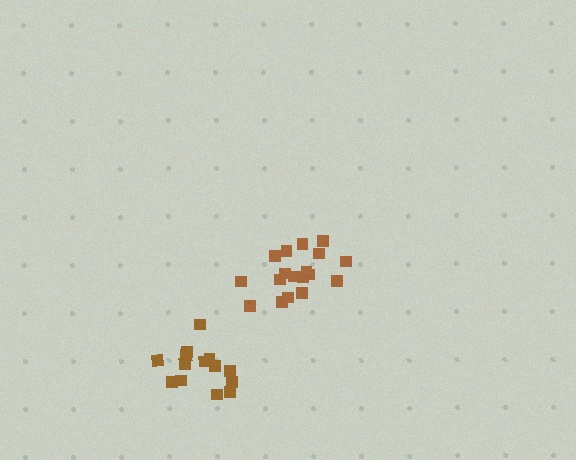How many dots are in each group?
Group 1: 14 dots, Group 2: 18 dots (32 total).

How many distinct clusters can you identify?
There are 2 distinct clusters.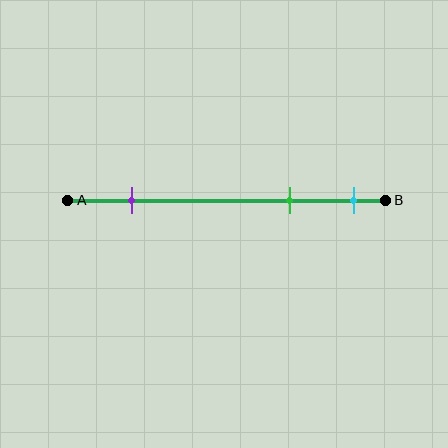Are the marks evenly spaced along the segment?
No, the marks are not evenly spaced.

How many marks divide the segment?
There are 3 marks dividing the segment.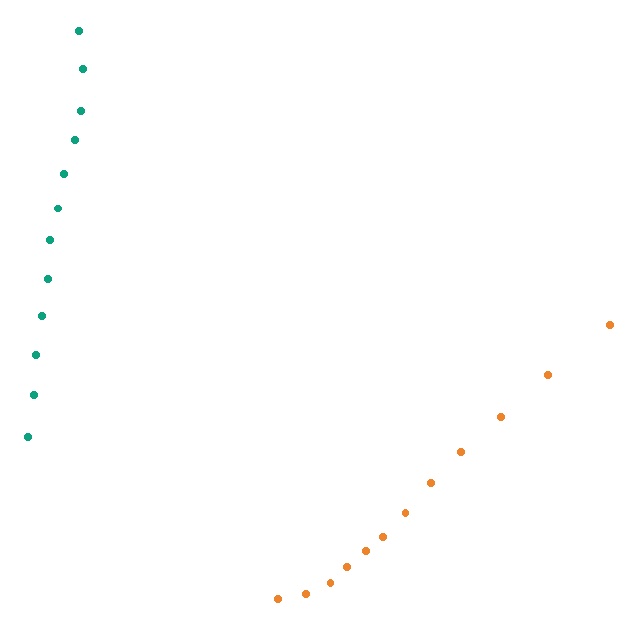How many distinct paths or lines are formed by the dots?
There are 2 distinct paths.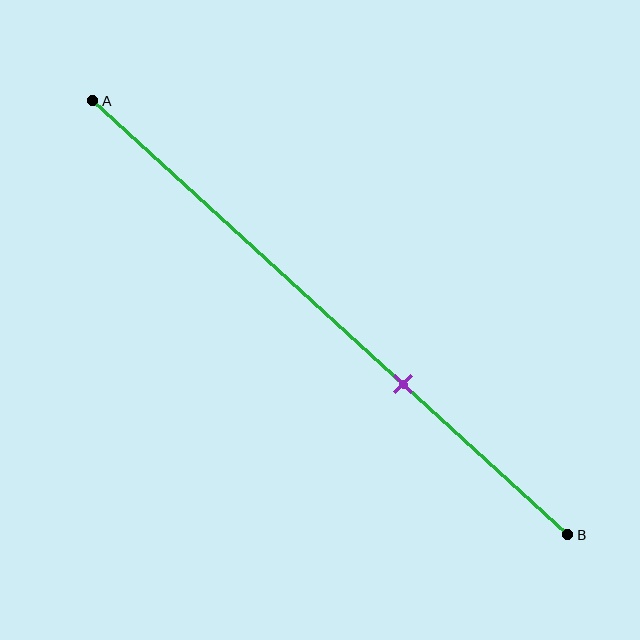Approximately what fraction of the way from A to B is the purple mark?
The purple mark is approximately 65% of the way from A to B.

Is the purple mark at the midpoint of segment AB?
No, the mark is at about 65% from A, not at the 50% midpoint.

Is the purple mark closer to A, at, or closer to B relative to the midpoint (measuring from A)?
The purple mark is closer to point B than the midpoint of segment AB.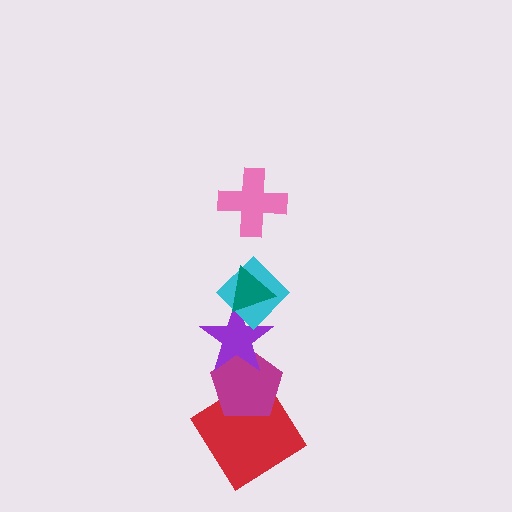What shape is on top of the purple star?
The cyan diamond is on top of the purple star.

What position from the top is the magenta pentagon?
The magenta pentagon is 5th from the top.